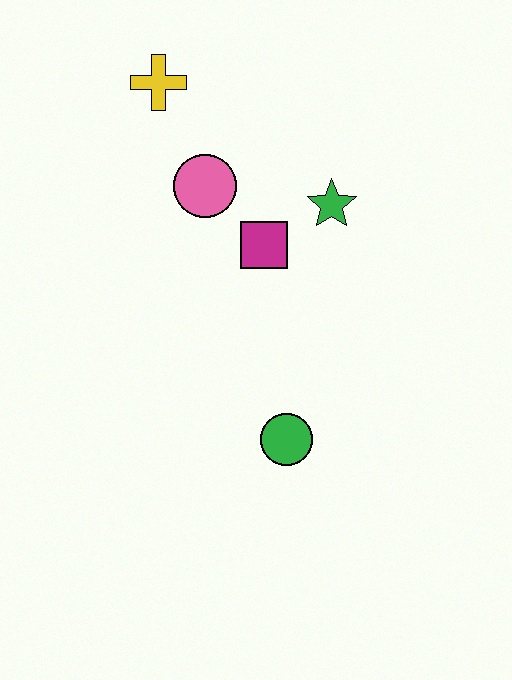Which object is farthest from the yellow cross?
The green circle is farthest from the yellow cross.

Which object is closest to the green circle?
The magenta square is closest to the green circle.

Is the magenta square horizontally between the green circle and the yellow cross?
Yes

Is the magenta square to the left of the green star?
Yes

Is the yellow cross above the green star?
Yes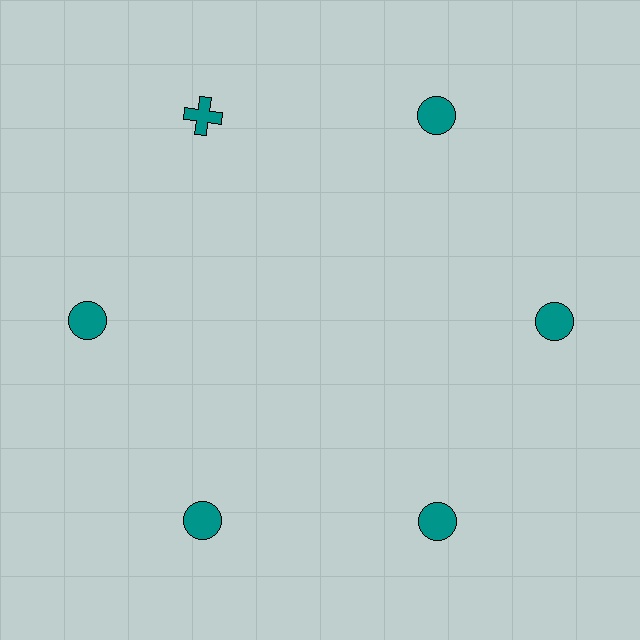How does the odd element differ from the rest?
It has a different shape: cross instead of circle.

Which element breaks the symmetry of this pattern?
The teal cross at roughly the 11 o'clock position breaks the symmetry. All other shapes are teal circles.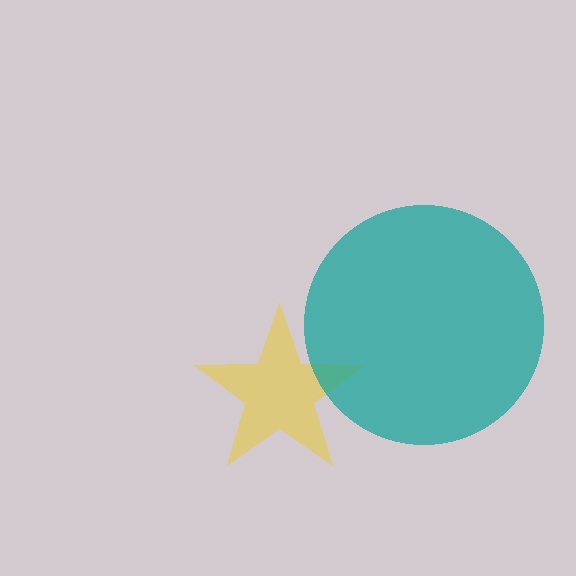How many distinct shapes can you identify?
There are 2 distinct shapes: a yellow star, a teal circle.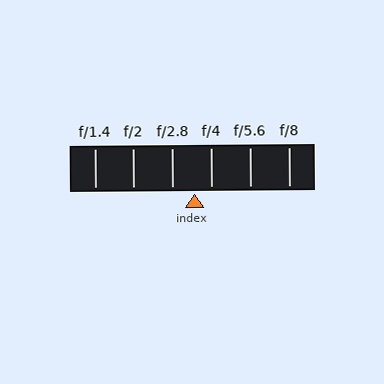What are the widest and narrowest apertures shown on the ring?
The widest aperture shown is f/1.4 and the narrowest is f/8.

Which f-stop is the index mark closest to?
The index mark is closest to f/4.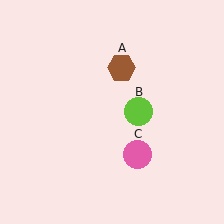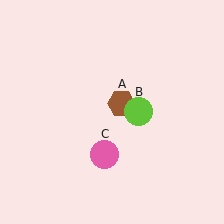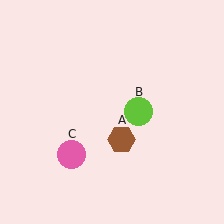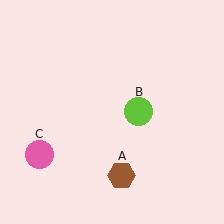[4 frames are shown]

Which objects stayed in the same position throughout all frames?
Lime circle (object B) remained stationary.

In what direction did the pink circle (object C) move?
The pink circle (object C) moved left.